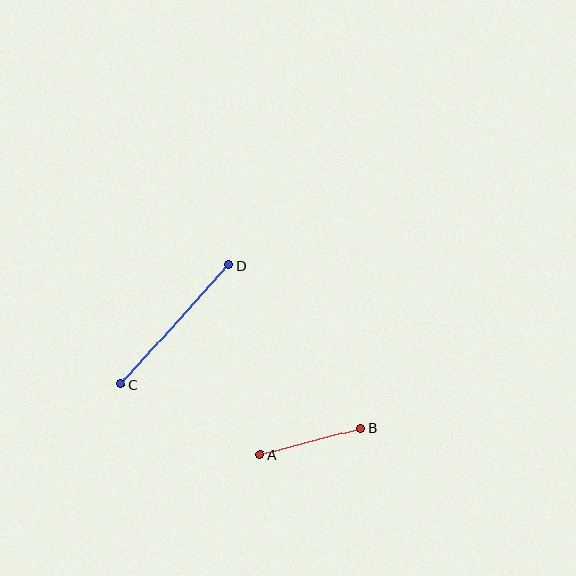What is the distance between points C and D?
The distance is approximately 161 pixels.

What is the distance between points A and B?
The distance is approximately 103 pixels.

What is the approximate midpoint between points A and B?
The midpoint is at approximately (310, 441) pixels.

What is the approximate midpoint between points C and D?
The midpoint is at approximately (175, 325) pixels.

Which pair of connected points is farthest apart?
Points C and D are farthest apart.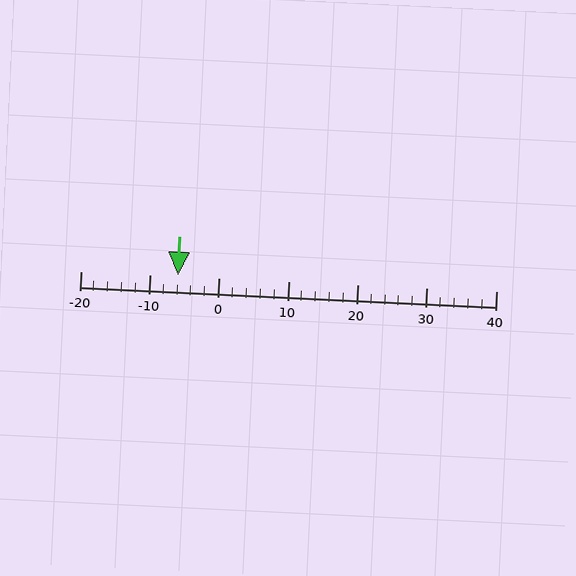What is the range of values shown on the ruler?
The ruler shows values from -20 to 40.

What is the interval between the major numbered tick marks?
The major tick marks are spaced 10 units apart.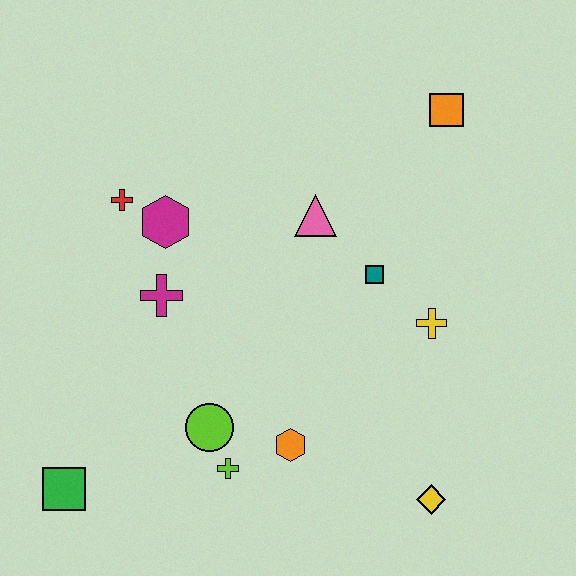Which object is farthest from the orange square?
The green square is farthest from the orange square.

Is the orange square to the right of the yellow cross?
Yes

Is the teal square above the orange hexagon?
Yes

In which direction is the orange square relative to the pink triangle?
The orange square is to the right of the pink triangle.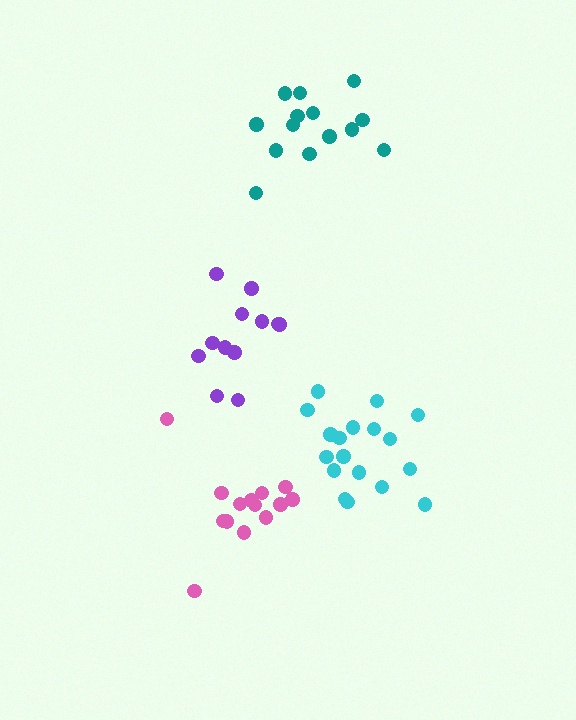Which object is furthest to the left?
The pink cluster is leftmost.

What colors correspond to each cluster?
The clusters are colored: teal, cyan, pink, purple.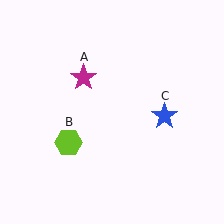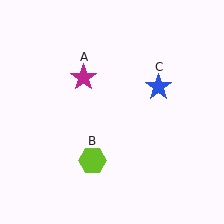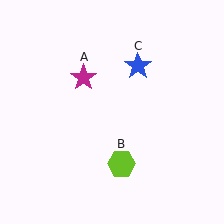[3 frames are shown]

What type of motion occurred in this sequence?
The lime hexagon (object B), blue star (object C) rotated counterclockwise around the center of the scene.